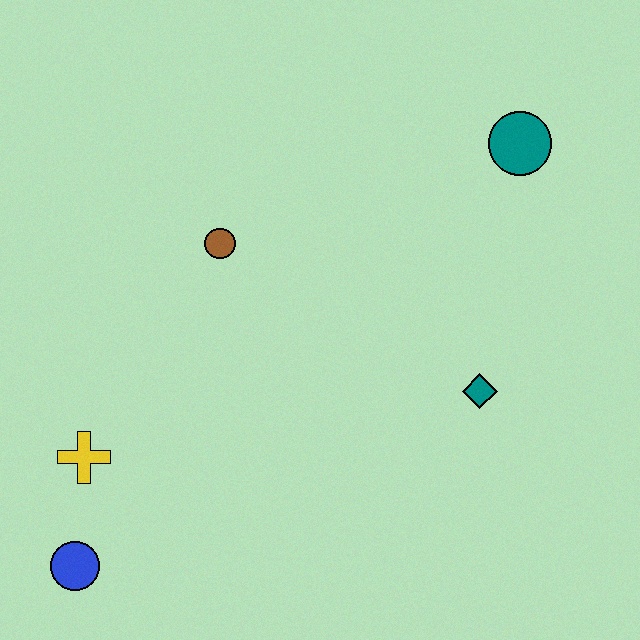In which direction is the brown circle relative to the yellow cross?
The brown circle is above the yellow cross.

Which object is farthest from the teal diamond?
The blue circle is farthest from the teal diamond.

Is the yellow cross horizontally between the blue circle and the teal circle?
Yes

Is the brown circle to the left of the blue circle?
No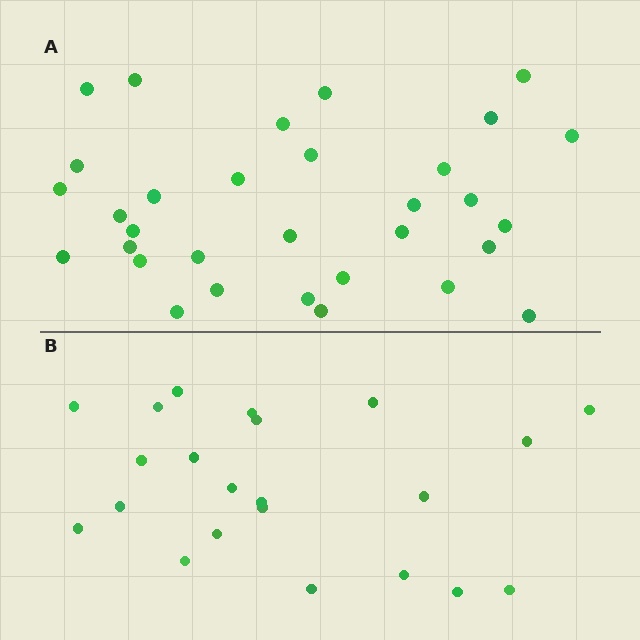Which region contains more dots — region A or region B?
Region A (the top region) has more dots.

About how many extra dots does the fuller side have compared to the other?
Region A has roughly 10 or so more dots than region B.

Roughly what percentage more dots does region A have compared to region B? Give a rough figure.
About 45% more.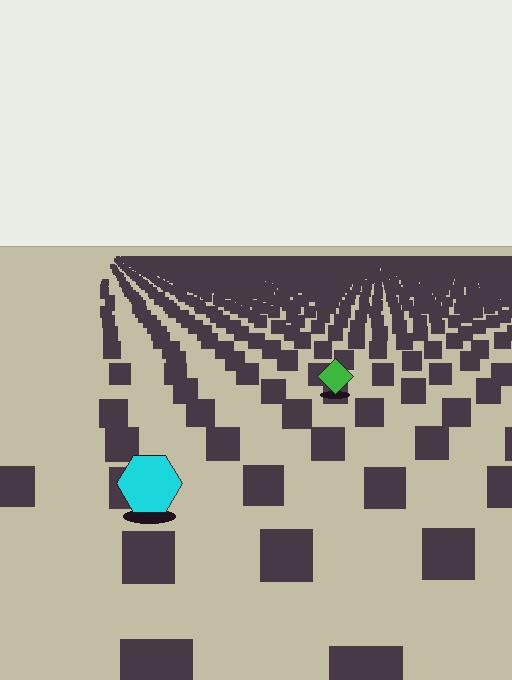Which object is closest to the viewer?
The cyan hexagon is closest. The texture marks near it are larger and more spread out.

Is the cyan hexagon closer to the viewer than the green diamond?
Yes. The cyan hexagon is closer — you can tell from the texture gradient: the ground texture is coarser near it.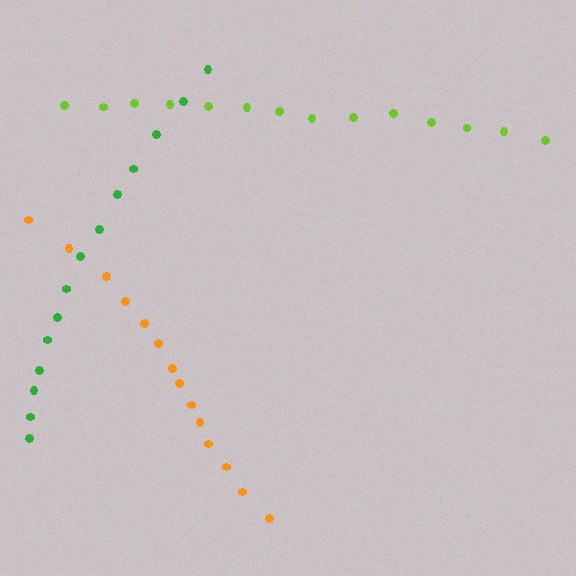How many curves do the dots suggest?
There are 3 distinct paths.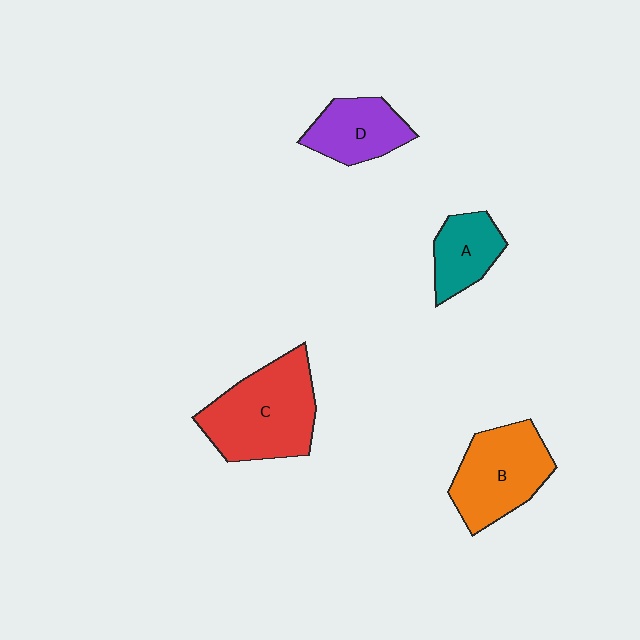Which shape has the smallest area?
Shape A (teal).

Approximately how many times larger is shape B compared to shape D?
Approximately 1.4 times.